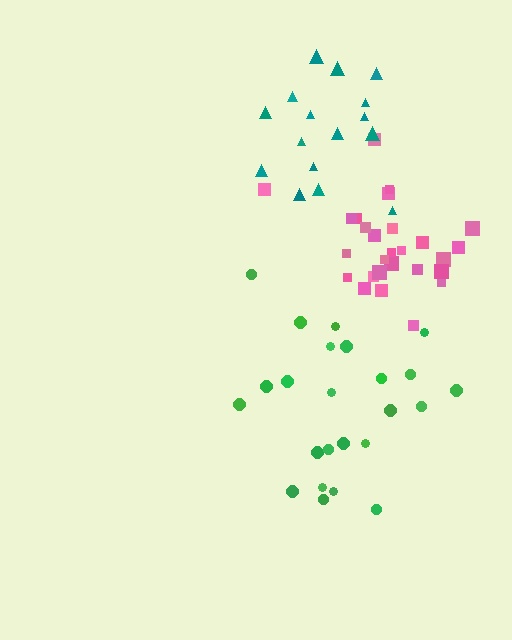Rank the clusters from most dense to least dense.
pink, teal, green.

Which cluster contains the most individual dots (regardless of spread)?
Pink (28).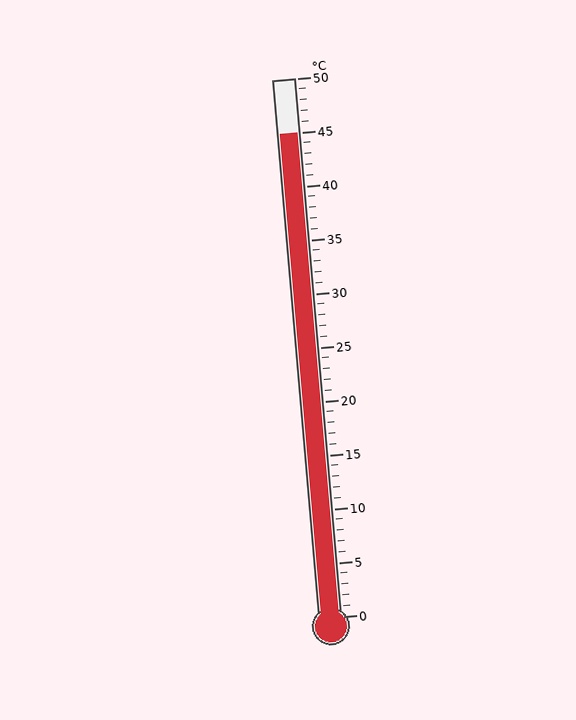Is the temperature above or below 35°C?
The temperature is above 35°C.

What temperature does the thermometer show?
The thermometer shows approximately 45°C.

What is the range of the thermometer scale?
The thermometer scale ranges from 0°C to 50°C.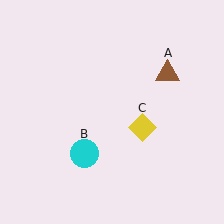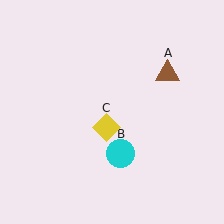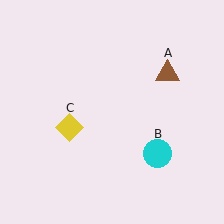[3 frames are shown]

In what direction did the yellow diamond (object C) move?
The yellow diamond (object C) moved left.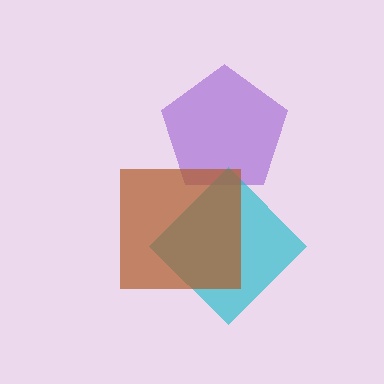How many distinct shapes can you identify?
There are 3 distinct shapes: a purple pentagon, a cyan diamond, a brown square.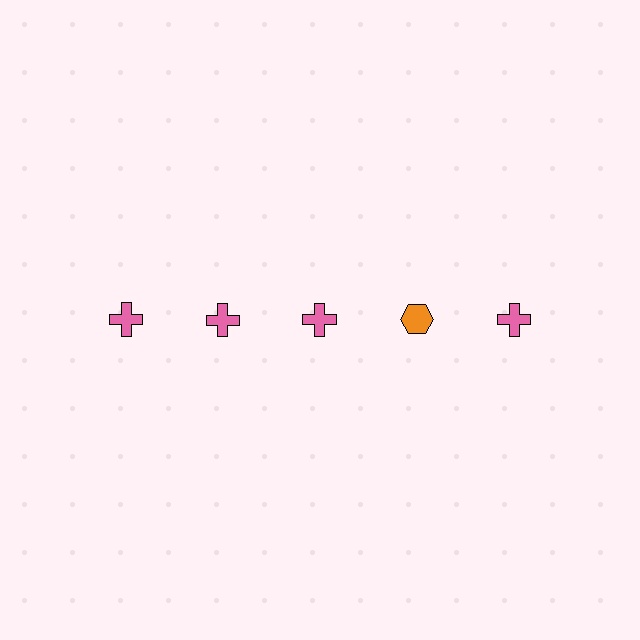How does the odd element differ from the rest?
It differs in both color (orange instead of pink) and shape (hexagon instead of cross).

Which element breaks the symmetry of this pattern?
The orange hexagon in the top row, second from right column breaks the symmetry. All other shapes are pink crosses.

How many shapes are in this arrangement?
There are 5 shapes arranged in a grid pattern.